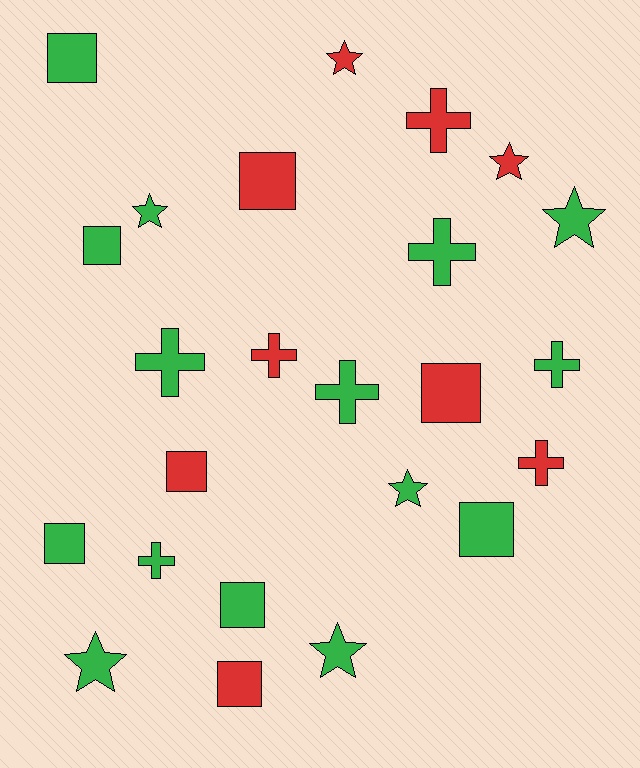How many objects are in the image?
There are 24 objects.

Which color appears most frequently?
Green, with 15 objects.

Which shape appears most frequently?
Square, with 9 objects.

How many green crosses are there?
There are 5 green crosses.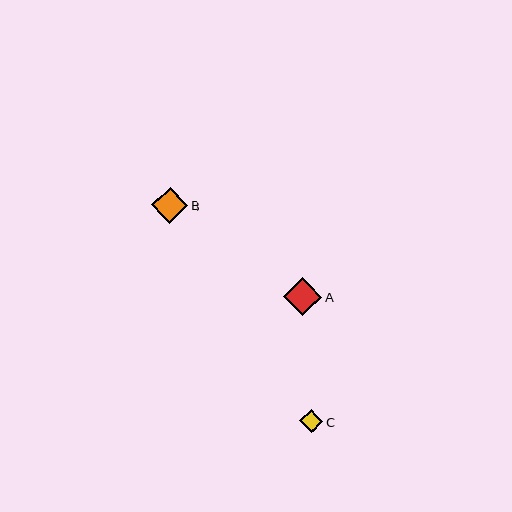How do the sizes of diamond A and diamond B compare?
Diamond A and diamond B are approximately the same size.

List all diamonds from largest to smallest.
From largest to smallest: A, B, C.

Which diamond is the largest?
Diamond A is the largest with a size of approximately 38 pixels.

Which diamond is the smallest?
Diamond C is the smallest with a size of approximately 23 pixels.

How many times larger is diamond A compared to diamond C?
Diamond A is approximately 1.7 times the size of diamond C.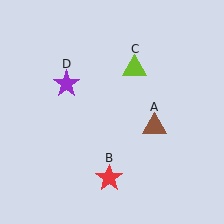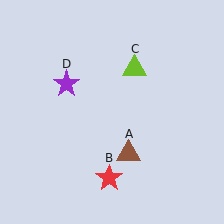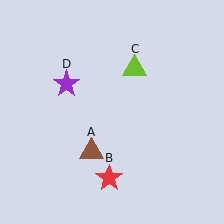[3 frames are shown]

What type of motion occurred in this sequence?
The brown triangle (object A) rotated clockwise around the center of the scene.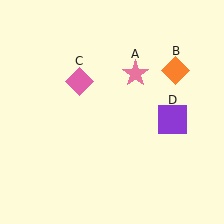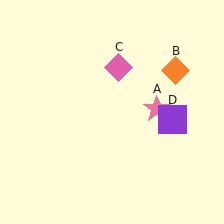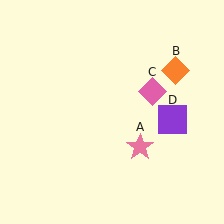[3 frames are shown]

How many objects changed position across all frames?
2 objects changed position: pink star (object A), pink diamond (object C).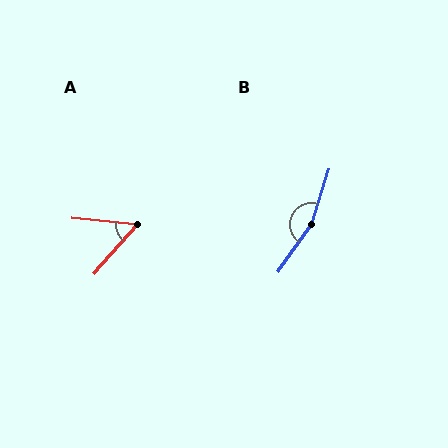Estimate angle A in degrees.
Approximately 54 degrees.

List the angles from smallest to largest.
A (54°), B (162°).